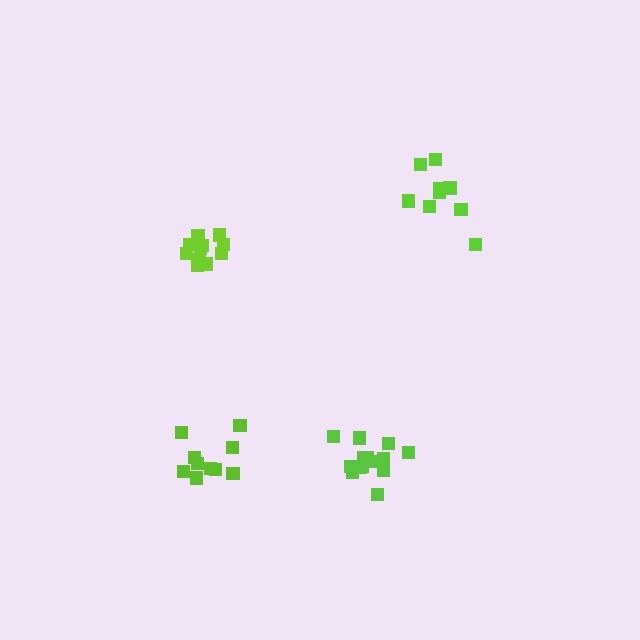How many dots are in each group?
Group 1: 11 dots, Group 2: 9 dots, Group 3: 14 dots, Group 4: 10 dots (44 total).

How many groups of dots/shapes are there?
There are 4 groups.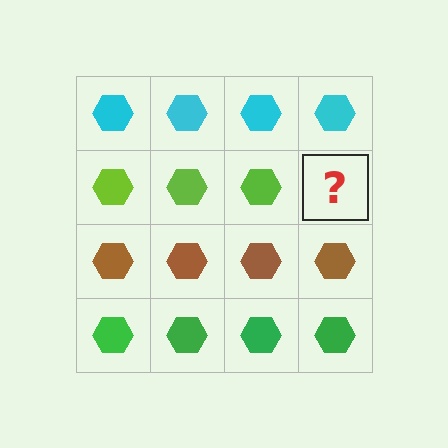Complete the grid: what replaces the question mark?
The question mark should be replaced with a lime hexagon.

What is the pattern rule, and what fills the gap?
The rule is that each row has a consistent color. The gap should be filled with a lime hexagon.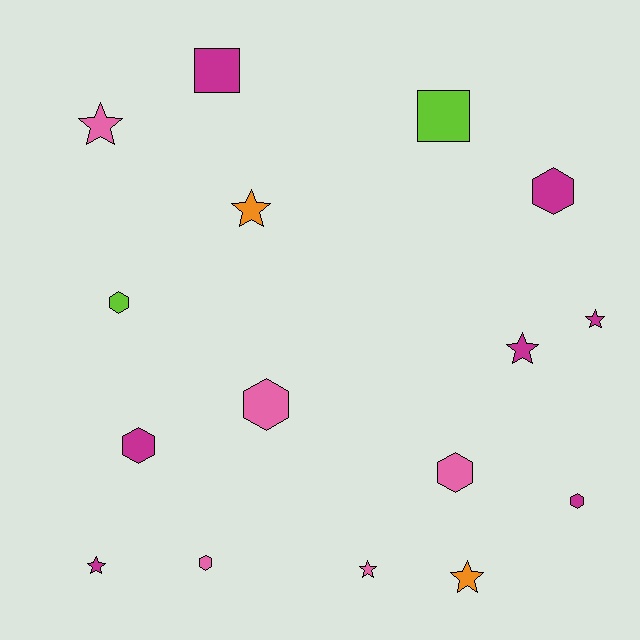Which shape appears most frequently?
Star, with 7 objects.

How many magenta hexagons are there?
There are 3 magenta hexagons.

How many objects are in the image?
There are 16 objects.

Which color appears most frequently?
Magenta, with 7 objects.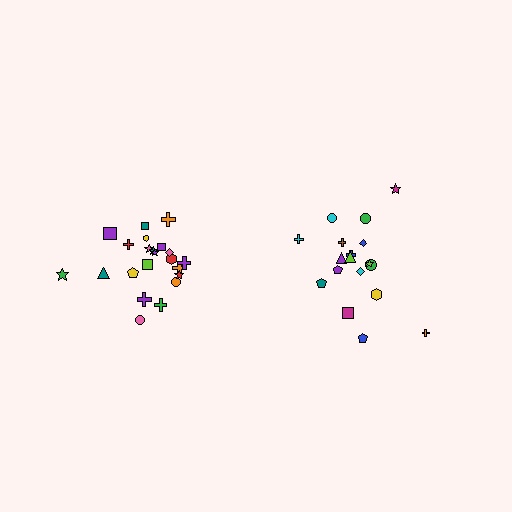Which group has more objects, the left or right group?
The left group.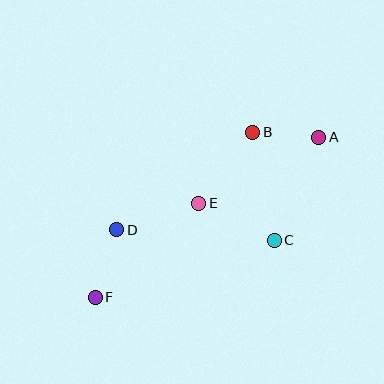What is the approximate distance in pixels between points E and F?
The distance between E and F is approximately 140 pixels.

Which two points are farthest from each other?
Points A and F are farthest from each other.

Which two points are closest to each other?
Points A and B are closest to each other.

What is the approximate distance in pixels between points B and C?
The distance between B and C is approximately 110 pixels.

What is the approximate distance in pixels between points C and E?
The distance between C and E is approximately 84 pixels.